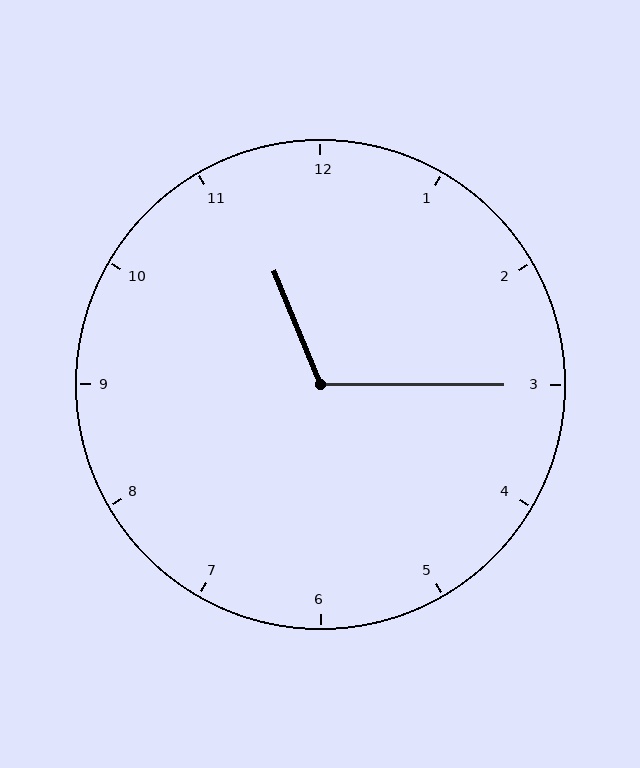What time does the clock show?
11:15.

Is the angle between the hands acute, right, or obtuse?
It is obtuse.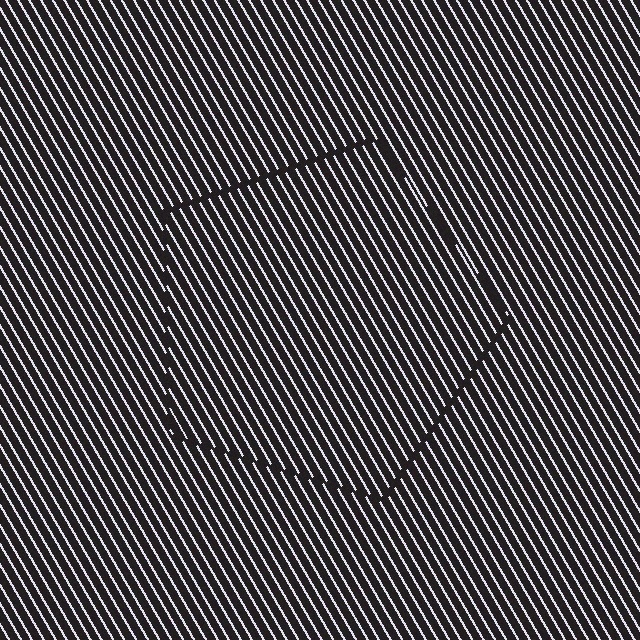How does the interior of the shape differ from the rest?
The interior of the shape contains the same grating, shifted by half a period — the contour is defined by the phase discontinuity where line-ends from the inner and outer gratings abut.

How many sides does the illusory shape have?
5 sides — the line-ends trace a pentagon.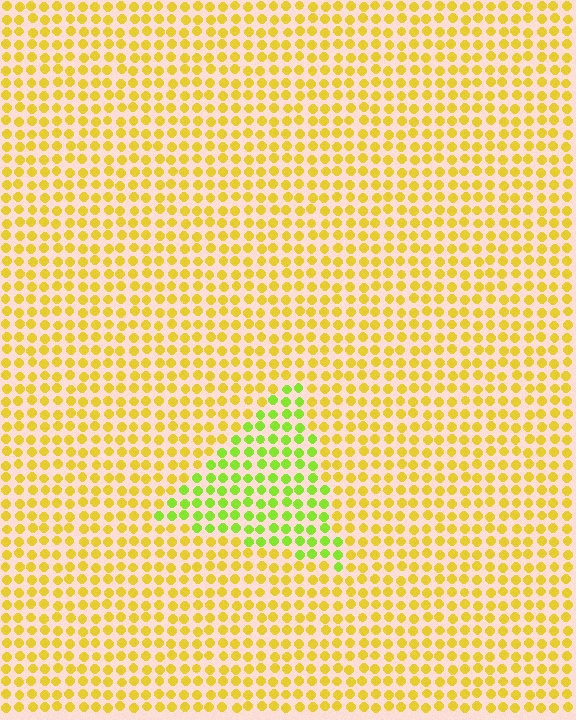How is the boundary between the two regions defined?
The boundary is defined purely by a slight shift in hue (about 41 degrees). Spacing, size, and orientation are identical on both sides.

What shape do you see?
I see a triangle.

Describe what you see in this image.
The image is filled with small yellow elements in a uniform arrangement. A triangle-shaped region is visible where the elements are tinted to a slightly different hue, forming a subtle color boundary.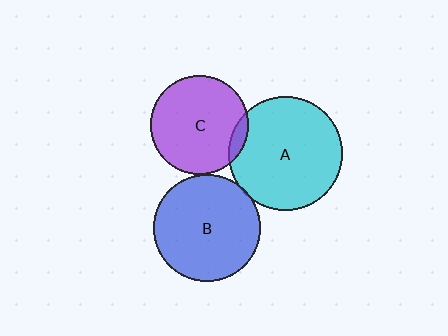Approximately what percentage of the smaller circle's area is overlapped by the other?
Approximately 5%.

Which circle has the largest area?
Circle A (cyan).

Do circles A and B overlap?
Yes.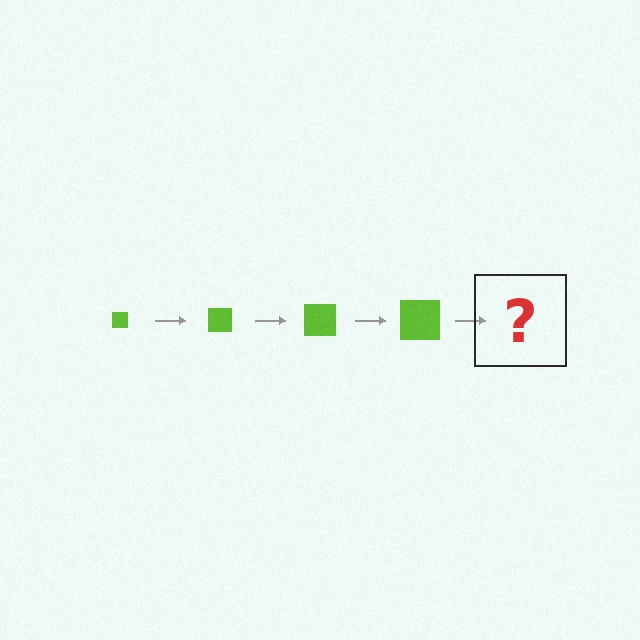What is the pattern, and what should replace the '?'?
The pattern is that the square gets progressively larger each step. The '?' should be a lime square, larger than the previous one.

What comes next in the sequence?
The next element should be a lime square, larger than the previous one.